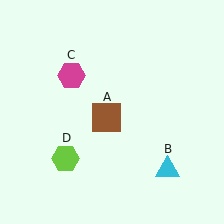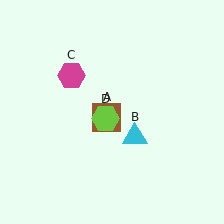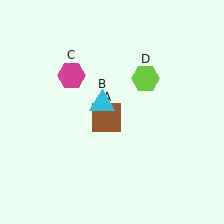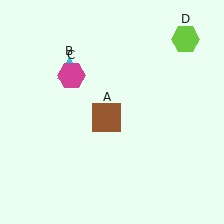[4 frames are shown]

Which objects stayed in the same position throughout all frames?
Brown square (object A) and magenta hexagon (object C) remained stationary.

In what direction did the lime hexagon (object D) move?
The lime hexagon (object D) moved up and to the right.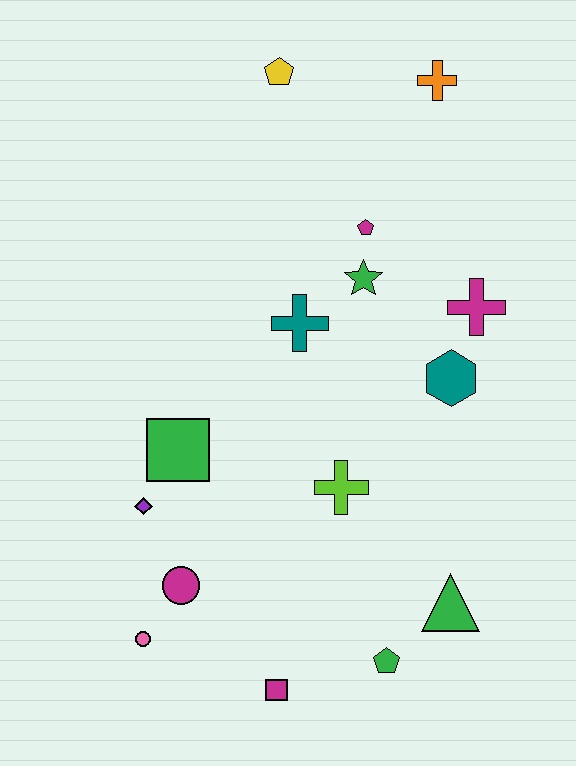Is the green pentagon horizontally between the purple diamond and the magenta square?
No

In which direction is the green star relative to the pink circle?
The green star is above the pink circle.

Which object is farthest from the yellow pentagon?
The magenta square is farthest from the yellow pentagon.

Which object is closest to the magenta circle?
The pink circle is closest to the magenta circle.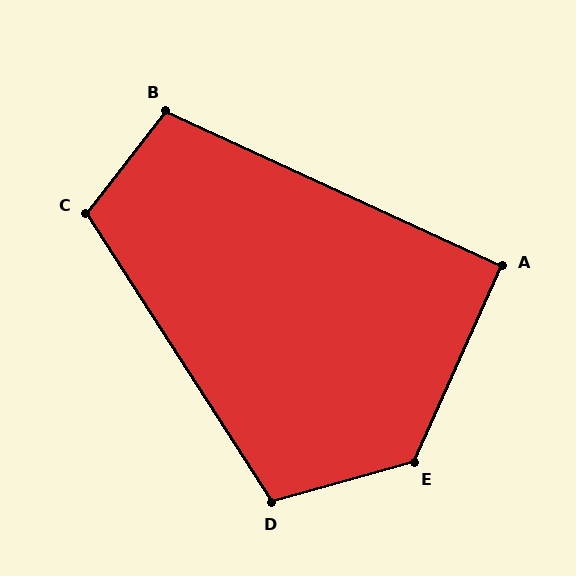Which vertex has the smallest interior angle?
A, at approximately 91 degrees.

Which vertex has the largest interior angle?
E, at approximately 130 degrees.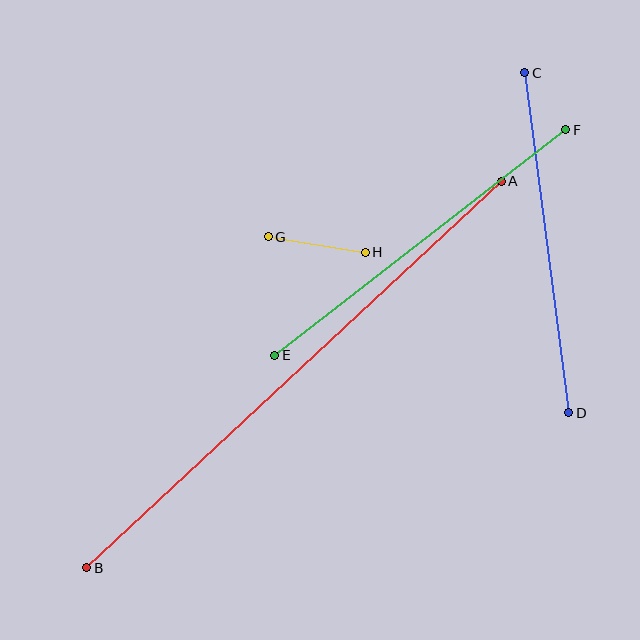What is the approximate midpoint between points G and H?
The midpoint is at approximately (317, 245) pixels.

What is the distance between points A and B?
The distance is approximately 567 pixels.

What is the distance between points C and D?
The distance is approximately 343 pixels.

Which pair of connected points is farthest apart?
Points A and B are farthest apart.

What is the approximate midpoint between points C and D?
The midpoint is at approximately (547, 243) pixels.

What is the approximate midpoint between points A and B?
The midpoint is at approximately (294, 374) pixels.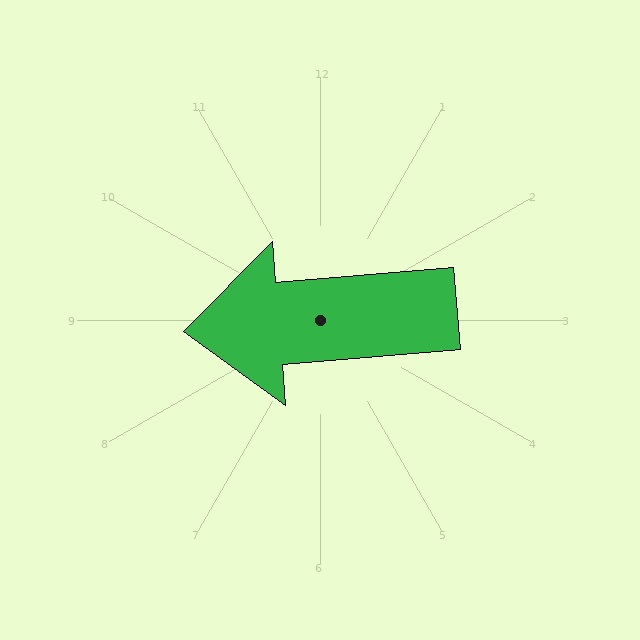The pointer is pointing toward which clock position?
Roughly 9 o'clock.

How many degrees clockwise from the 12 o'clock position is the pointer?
Approximately 265 degrees.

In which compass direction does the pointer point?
West.